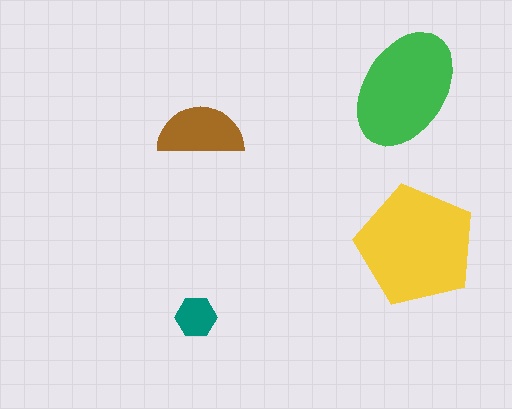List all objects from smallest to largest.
The teal hexagon, the brown semicircle, the green ellipse, the yellow pentagon.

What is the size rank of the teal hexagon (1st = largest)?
4th.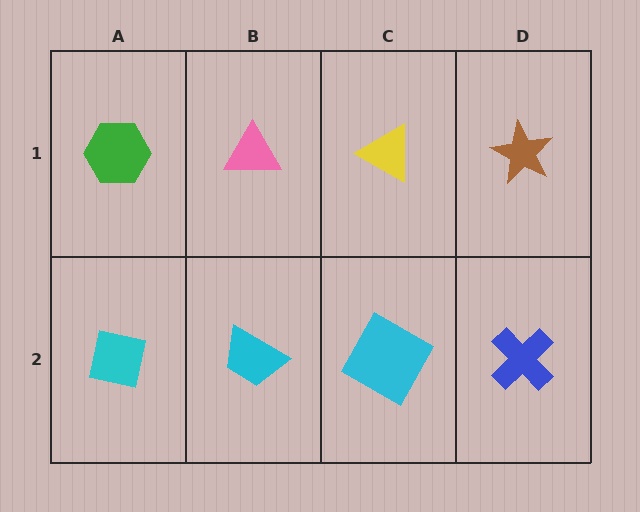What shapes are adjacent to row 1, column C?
A cyan square (row 2, column C), a pink triangle (row 1, column B), a brown star (row 1, column D).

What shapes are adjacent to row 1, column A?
A cyan square (row 2, column A), a pink triangle (row 1, column B).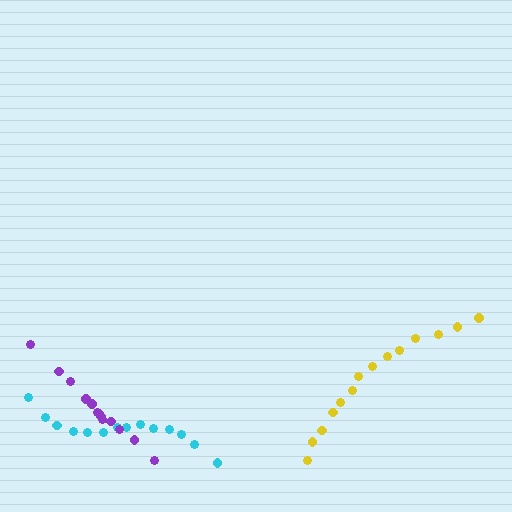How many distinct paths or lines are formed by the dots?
There are 3 distinct paths.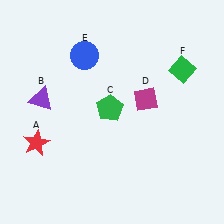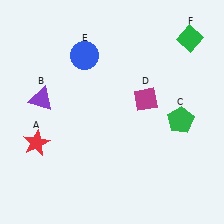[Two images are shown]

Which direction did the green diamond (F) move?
The green diamond (F) moved up.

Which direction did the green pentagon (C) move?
The green pentagon (C) moved right.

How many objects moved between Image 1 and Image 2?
2 objects moved between the two images.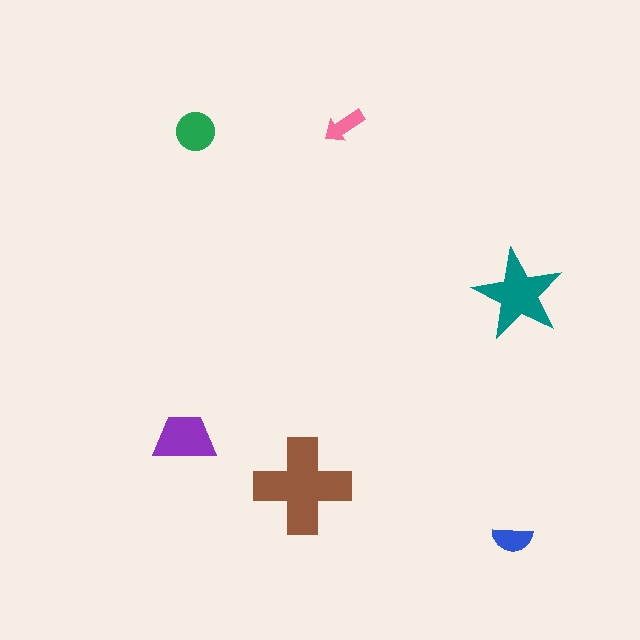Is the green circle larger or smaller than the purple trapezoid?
Smaller.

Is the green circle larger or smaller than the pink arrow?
Larger.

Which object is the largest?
The brown cross.